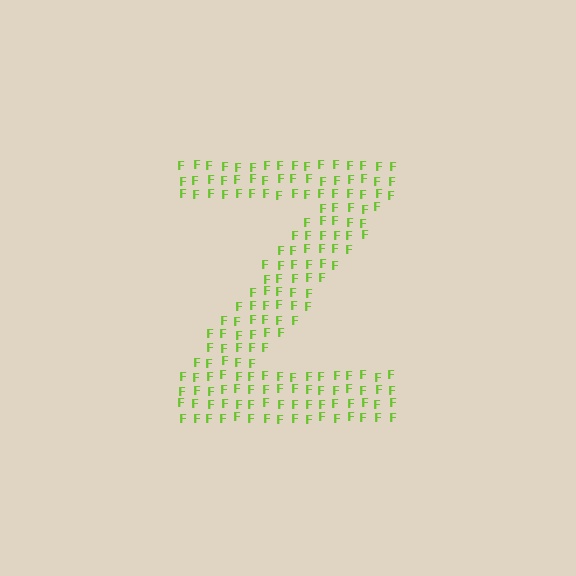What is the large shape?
The large shape is the letter Z.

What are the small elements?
The small elements are letter F's.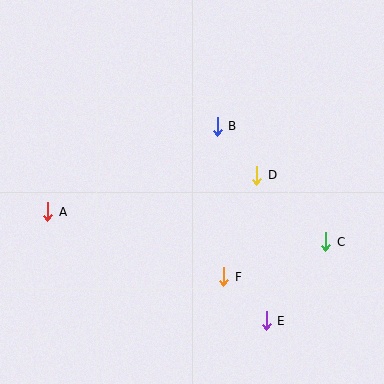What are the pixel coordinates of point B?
Point B is at (217, 126).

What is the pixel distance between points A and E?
The distance between A and E is 244 pixels.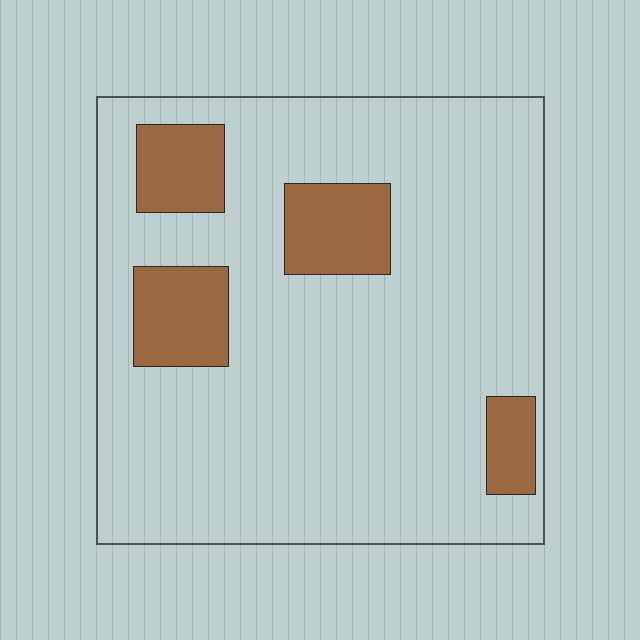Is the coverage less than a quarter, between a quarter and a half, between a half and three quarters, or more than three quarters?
Less than a quarter.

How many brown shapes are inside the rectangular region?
4.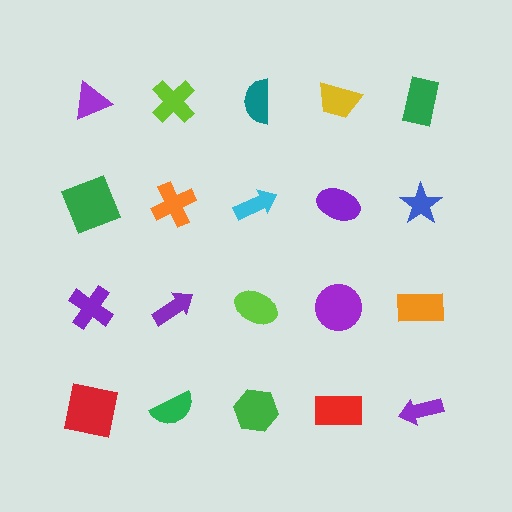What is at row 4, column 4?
A red rectangle.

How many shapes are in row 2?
5 shapes.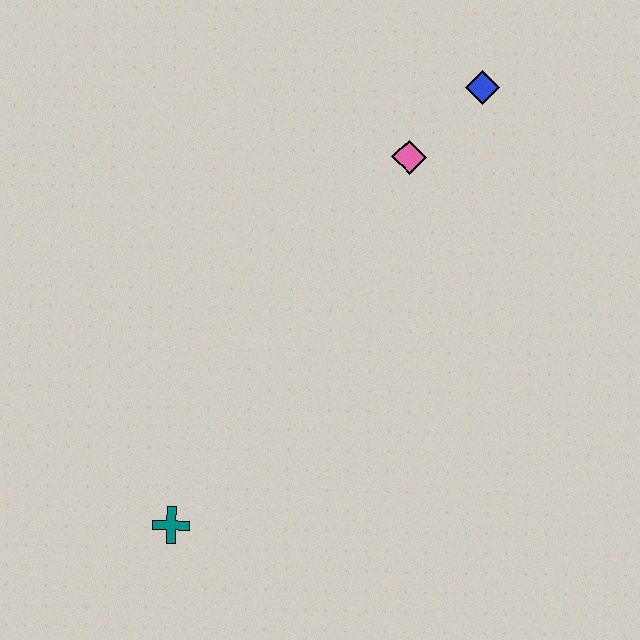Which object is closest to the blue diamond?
The pink diamond is closest to the blue diamond.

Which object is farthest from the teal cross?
The blue diamond is farthest from the teal cross.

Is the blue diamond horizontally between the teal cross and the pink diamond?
No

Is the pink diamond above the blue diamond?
No